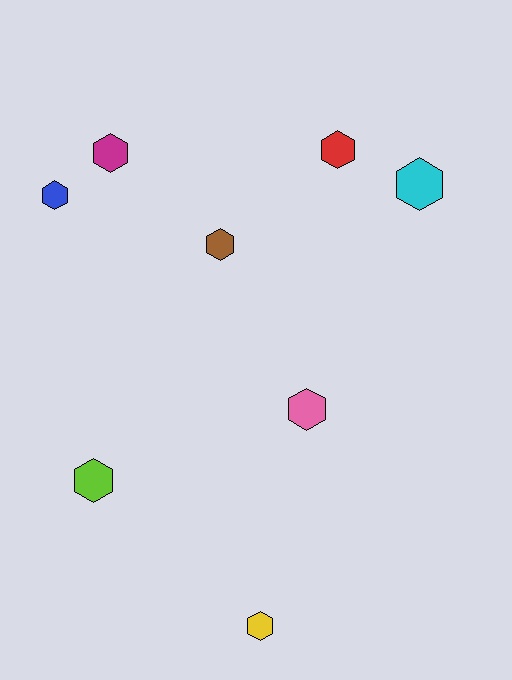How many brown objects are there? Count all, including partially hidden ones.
There is 1 brown object.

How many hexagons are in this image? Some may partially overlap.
There are 8 hexagons.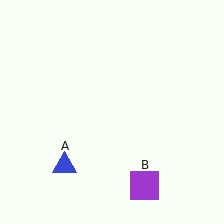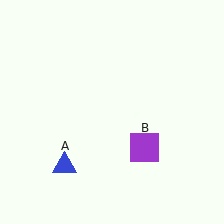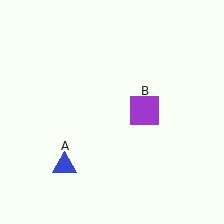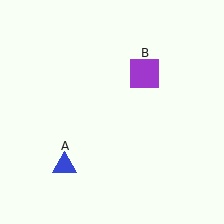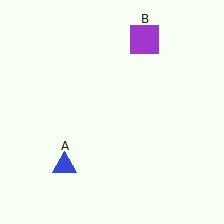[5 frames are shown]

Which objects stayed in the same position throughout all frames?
Blue triangle (object A) remained stationary.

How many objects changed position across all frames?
1 object changed position: purple square (object B).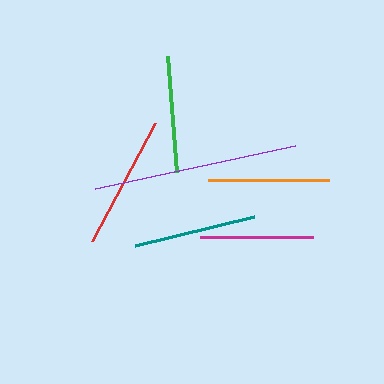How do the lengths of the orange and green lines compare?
The orange and green lines are approximately the same length.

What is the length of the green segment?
The green segment is approximately 116 pixels long.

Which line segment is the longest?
The purple line is the longest at approximately 205 pixels.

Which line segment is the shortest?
The magenta line is the shortest at approximately 114 pixels.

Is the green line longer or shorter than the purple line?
The purple line is longer than the green line.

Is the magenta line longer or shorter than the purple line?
The purple line is longer than the magenta line.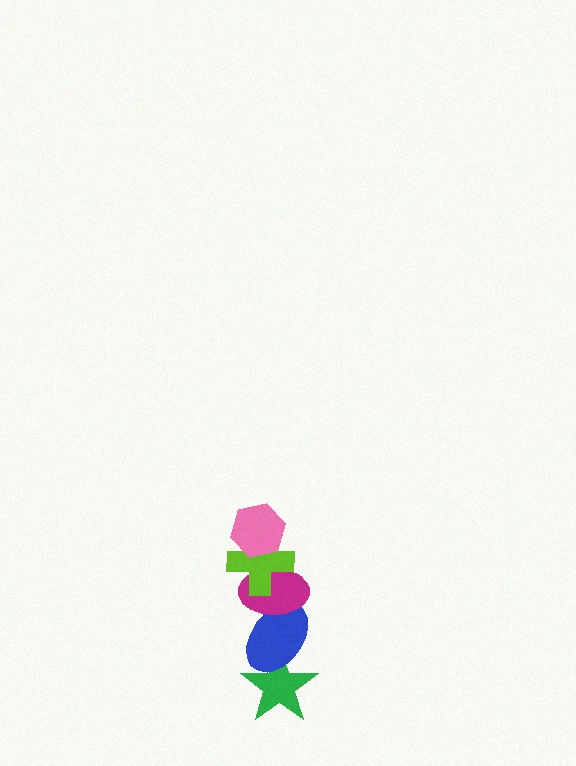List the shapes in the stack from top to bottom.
From top to bottom: the pink hexagon, the lime cross, the magenta ellipse, the blue ellipse, the green star.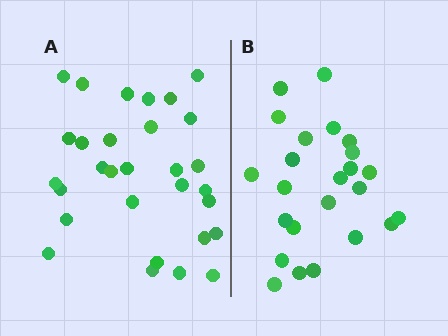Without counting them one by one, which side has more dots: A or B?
Region A (the left region) has more dots.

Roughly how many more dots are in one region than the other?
Region A has about 6 more dots than region B.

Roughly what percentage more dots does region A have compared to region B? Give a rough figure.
About 25% more.